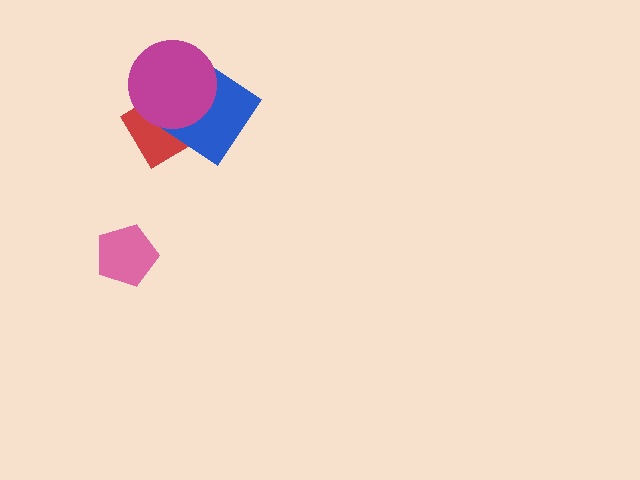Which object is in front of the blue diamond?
The magenta circle is in front of the blue diamond.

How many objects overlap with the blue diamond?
2 objects overlap with the blue diamond.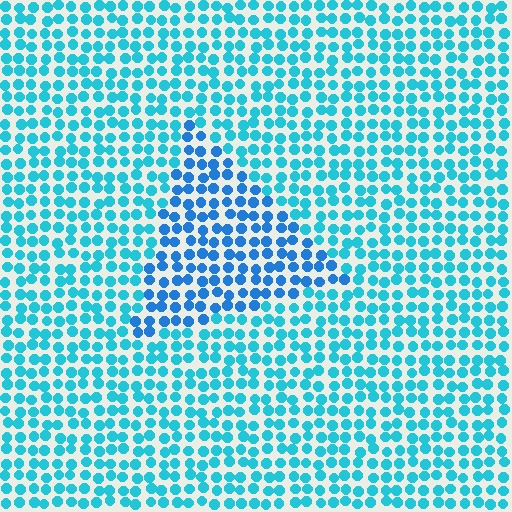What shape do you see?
I see a triangle.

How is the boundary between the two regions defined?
The boundary is defined purely by a slight shift in hue (about 24 degrees). Spacing, size, and orientation are identical on both sides.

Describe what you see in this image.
The image is filled with small cyan elements in a uniform arrangement. A triangle-shaped region is visible where the elements are tinted to a slightly different hue, forming a subtle color boundary.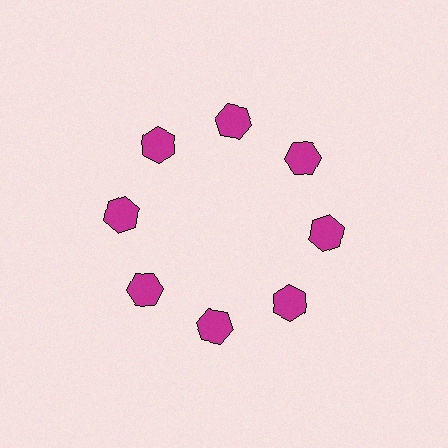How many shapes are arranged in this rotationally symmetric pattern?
There are 8 shapes, arranged in 8 groups of 1.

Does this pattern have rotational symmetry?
Yes, this pattern has 8-fold rotational symmetry. It looks the same after rotating 45 degrees around the center.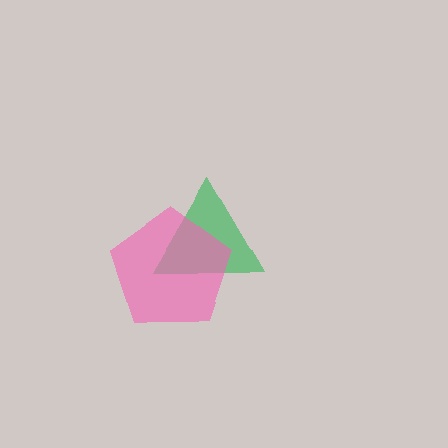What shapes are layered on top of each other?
The layered shapes are: a green triangle, a pink pentagon.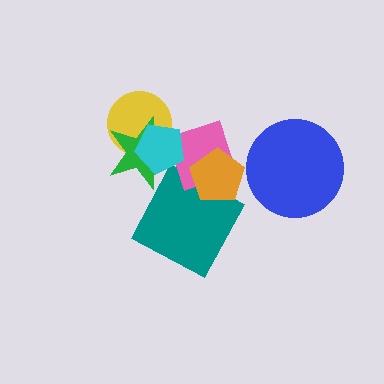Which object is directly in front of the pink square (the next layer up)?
The cyan pentagon is directly in front of the pink square.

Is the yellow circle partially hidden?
Yes, it is partially covered by another shape.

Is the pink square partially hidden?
Yes, it is partially covered by another shape.